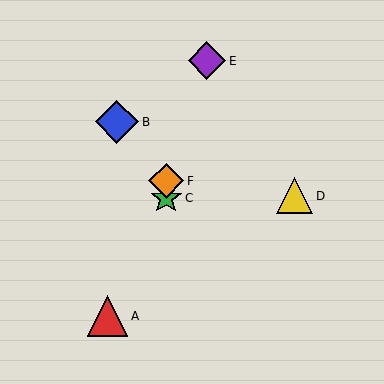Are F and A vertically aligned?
No, F is at x≈166 and A is at x≈108.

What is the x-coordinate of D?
Object D is at x≈295.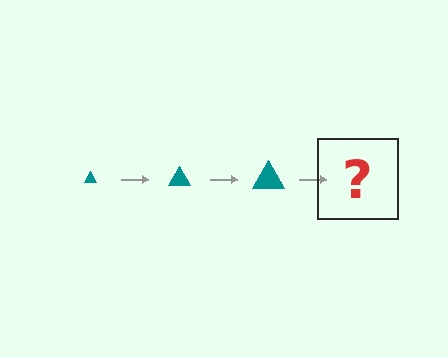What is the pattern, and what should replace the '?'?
The pattern is that the triangle gets progressively larger each step. The '?' should be a teal triangle, larger than the previous one.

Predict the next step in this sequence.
The next step is a teal triangle, larger than the previous one.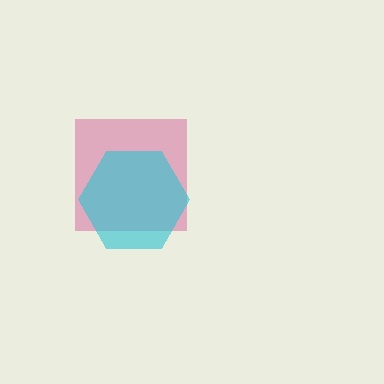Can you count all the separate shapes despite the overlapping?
Yes, there are 2 separate shapes.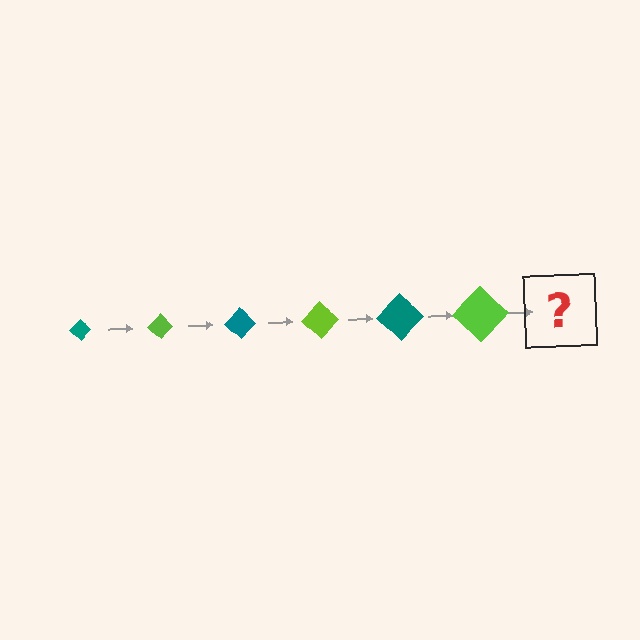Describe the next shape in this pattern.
It should be a teal diamond, larger than the previous one.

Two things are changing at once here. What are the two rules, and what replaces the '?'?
The two rules are that the diamond grows larger each step and the color cycles through teal and lime. The '?' should be a teal diamond, larger than the previous one.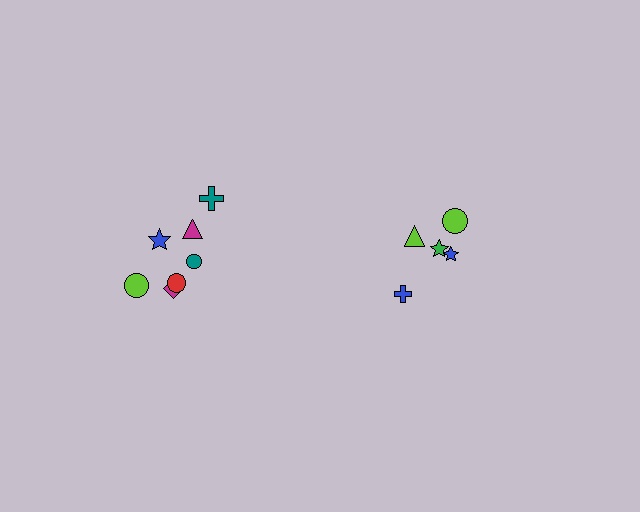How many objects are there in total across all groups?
There are 12 objects.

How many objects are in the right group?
There are 5 objects.